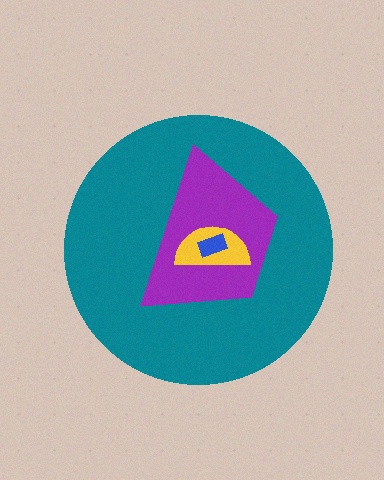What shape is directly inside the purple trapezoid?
The yellow semicircle.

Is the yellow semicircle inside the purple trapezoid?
Yes.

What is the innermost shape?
The blue rectangle.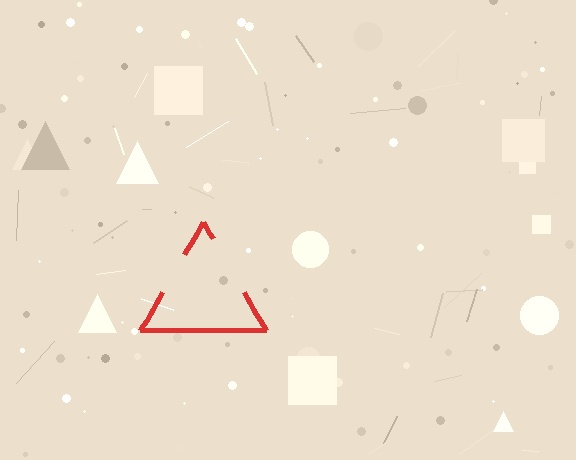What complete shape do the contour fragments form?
The contour fragments form a triangle.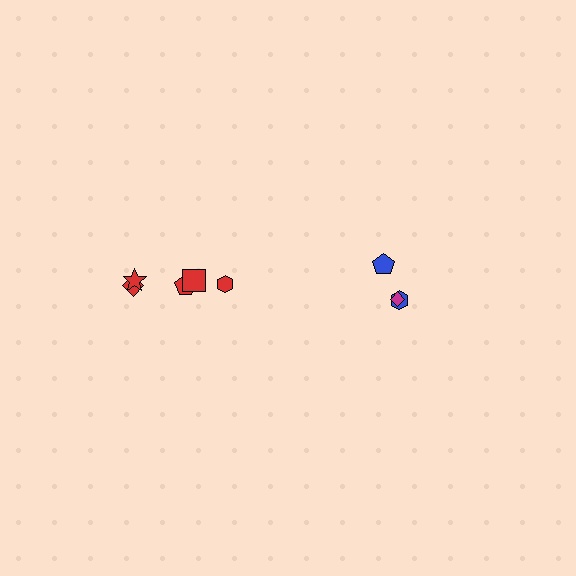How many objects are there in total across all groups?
There are 8 objects.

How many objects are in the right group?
There are 3 objects.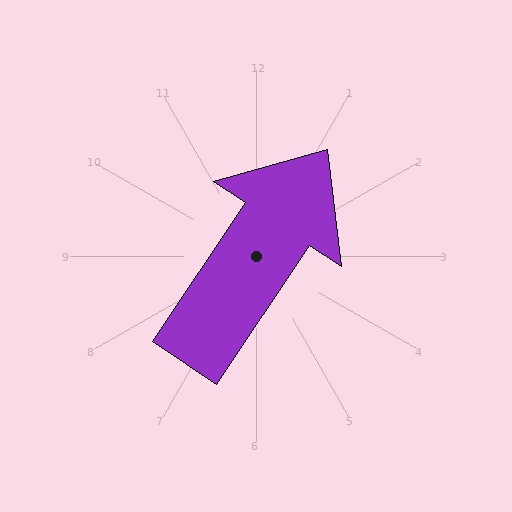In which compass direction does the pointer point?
Northeast.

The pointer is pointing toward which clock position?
Roughly 1 o'clock.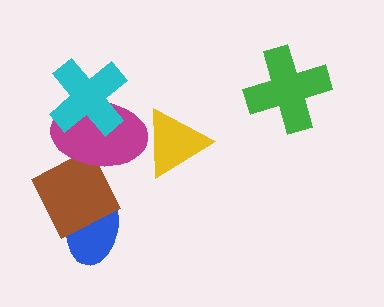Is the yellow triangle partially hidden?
No, no other shape covers it.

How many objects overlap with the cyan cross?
1 object overlaps with the cyan cross.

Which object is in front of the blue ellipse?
The brown square is in front of the blue ellipse.